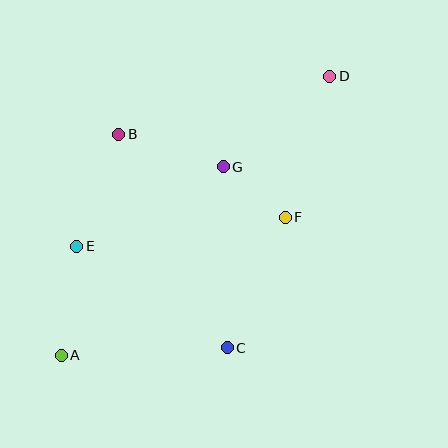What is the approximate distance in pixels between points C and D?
The distance between C and D is approximately 290 pixels.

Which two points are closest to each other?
Points F and G are closest to each other.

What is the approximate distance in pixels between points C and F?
The distance between C and F is approximately 143 pixels.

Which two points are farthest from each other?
Points A and D are farthest from each other.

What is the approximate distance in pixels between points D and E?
The distance between D and E is approximately 305 pixels.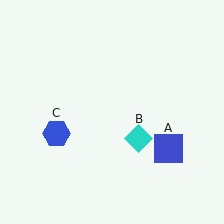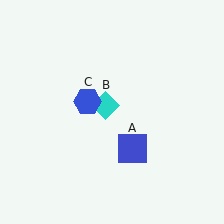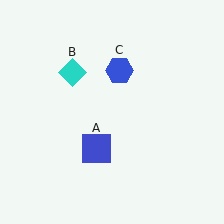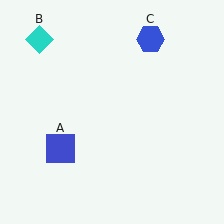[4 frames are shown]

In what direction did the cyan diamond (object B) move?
The cyan diamond (object B) moved up and to the left.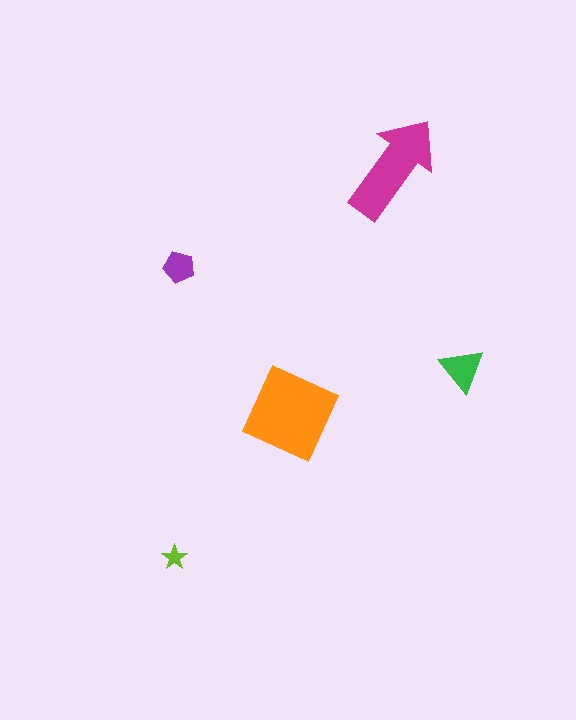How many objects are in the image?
There are 5 objects in the image.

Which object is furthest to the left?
The lime star is leftmost.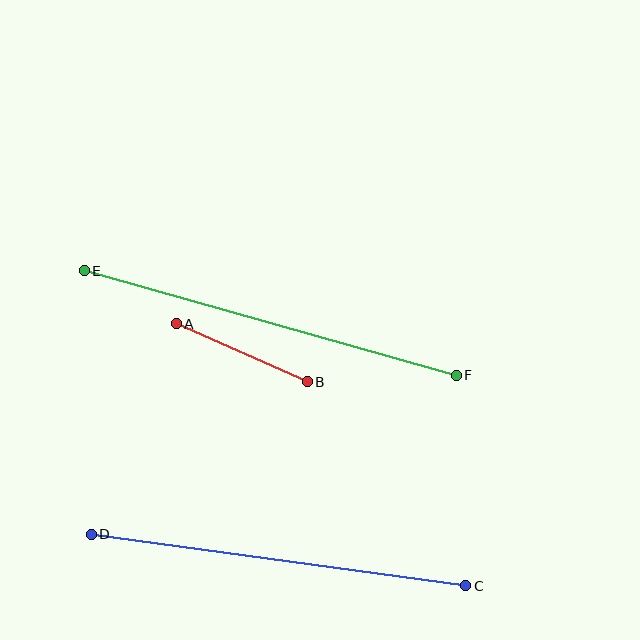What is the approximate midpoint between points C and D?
The midpoint is at approximately (279, 560) pixels.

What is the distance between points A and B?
The distance is approximately 143 pixels.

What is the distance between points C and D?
The distance is approximately 378 pixels.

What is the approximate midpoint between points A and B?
The midpoint is at approximately (242, 353) pixels.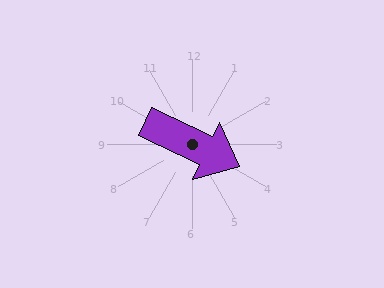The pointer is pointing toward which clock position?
Roughly 4 o'clock.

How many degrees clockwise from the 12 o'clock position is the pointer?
Approximately 116 degrees.